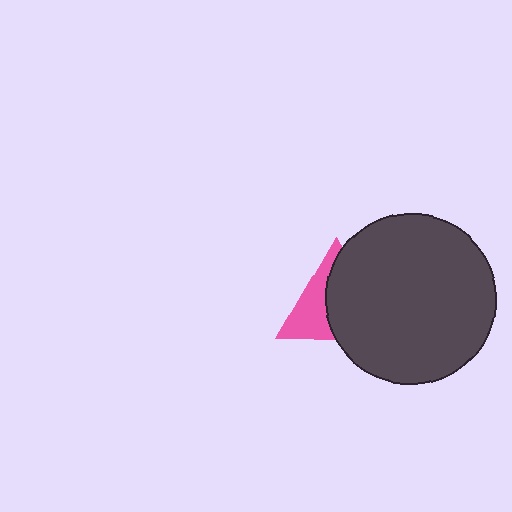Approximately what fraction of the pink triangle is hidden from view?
Roughly 59% of the pink triangle is hidden behind the dark gray circle.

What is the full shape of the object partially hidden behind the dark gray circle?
The partially hidden object is a pink triangle.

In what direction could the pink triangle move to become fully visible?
The pink triangle could move left. That would shift it out from behind the dark gray circle entirely.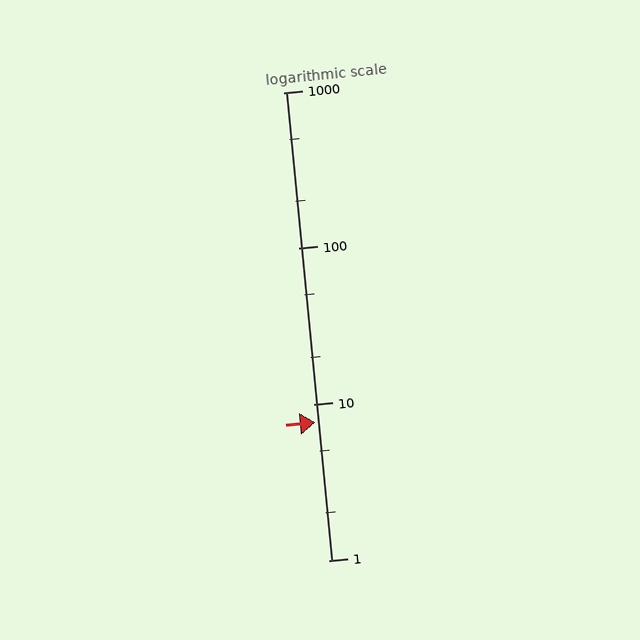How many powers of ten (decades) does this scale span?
The scale spans 3 decades, from 1 to 1000.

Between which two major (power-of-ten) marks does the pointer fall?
The pointer is between 1 and 10.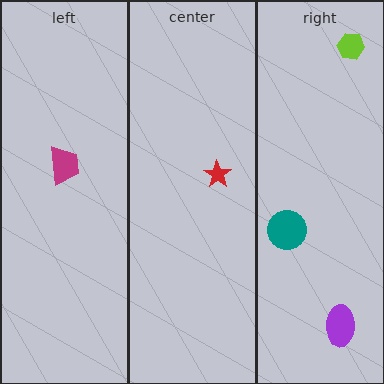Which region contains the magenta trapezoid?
The left region.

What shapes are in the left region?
The magenta trapezoid.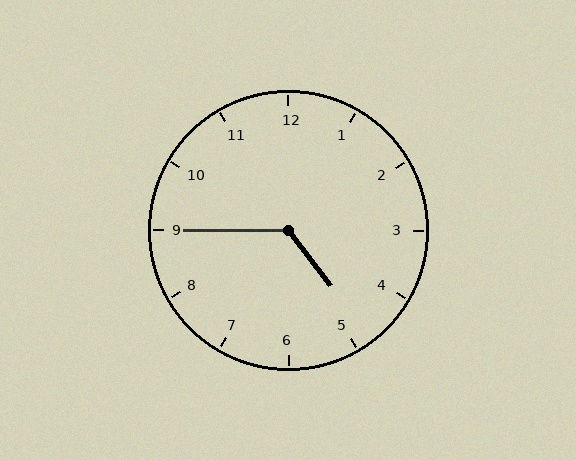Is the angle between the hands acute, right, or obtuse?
It is obtuse.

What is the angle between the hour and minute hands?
Approximately 128 degrees.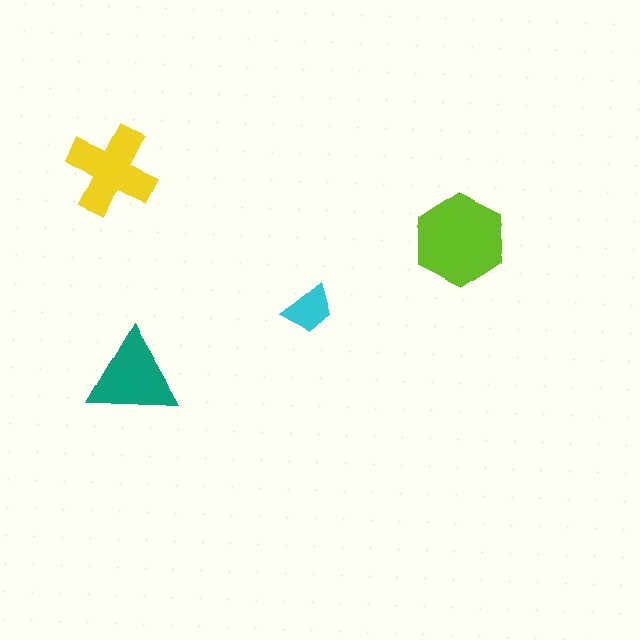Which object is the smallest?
The cyan trapezoid.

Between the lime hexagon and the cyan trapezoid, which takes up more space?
The lime hexagon.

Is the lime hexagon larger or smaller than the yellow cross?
Larger.